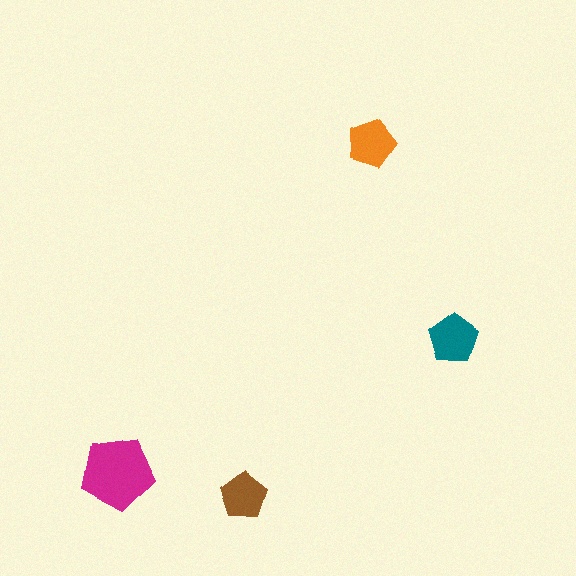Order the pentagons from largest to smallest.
the magenta one, the teal one, the orange one, the brown one.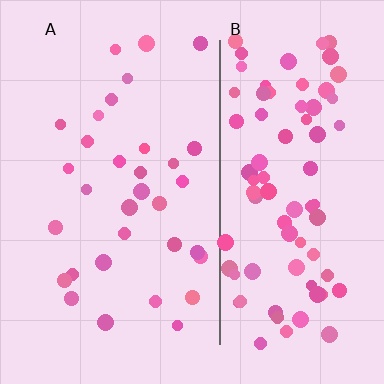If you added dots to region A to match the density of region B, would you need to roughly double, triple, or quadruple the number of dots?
Approximately triple.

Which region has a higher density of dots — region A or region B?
B (the right).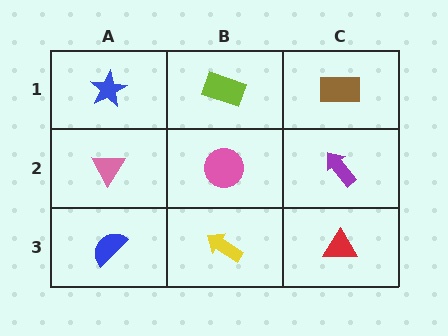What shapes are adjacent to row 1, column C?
A purple arrow (row 2, column C), a lime rectangle (row 1, column B).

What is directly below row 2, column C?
A red triangle.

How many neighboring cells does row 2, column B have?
4.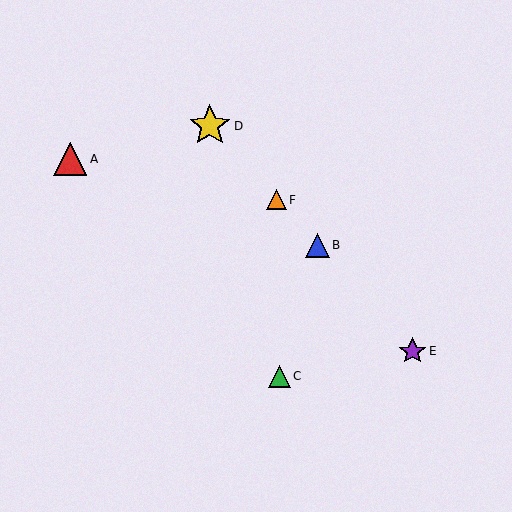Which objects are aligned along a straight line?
Objects B, D, E, F are aligned along a straight line.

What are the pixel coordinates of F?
Object F is at (276, 200).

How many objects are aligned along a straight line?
4 objects (B, D, E, F) are aligned along a straight line.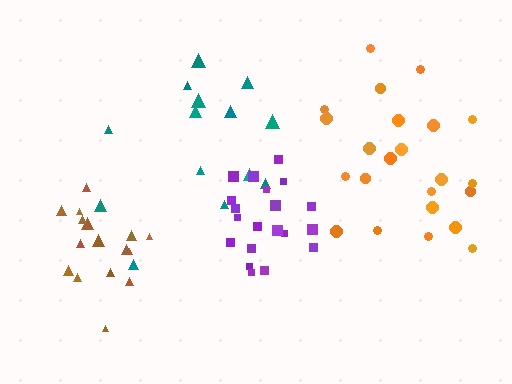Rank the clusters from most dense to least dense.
brown, purple, orange, teal.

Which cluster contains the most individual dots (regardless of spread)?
Orange (23).